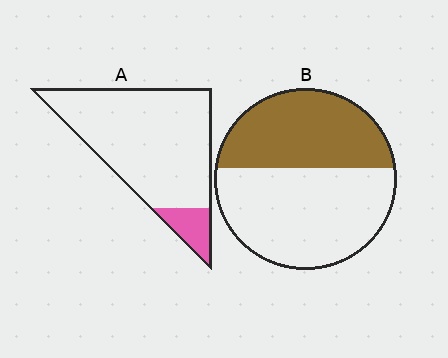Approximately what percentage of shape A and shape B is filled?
A is approximately 10% and B is approximately 40%.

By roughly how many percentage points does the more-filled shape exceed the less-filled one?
By roughly 30 percentage points (B over A).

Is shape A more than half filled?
No.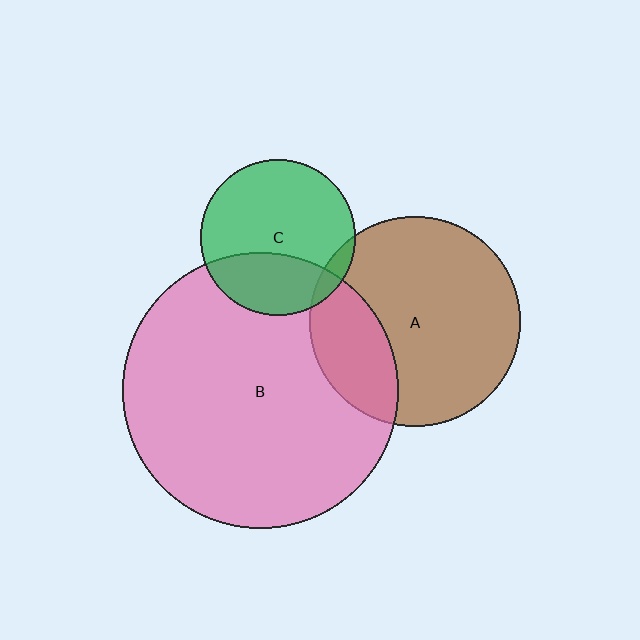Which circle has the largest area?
Circle B (pink).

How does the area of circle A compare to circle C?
Approximately 1.8 times.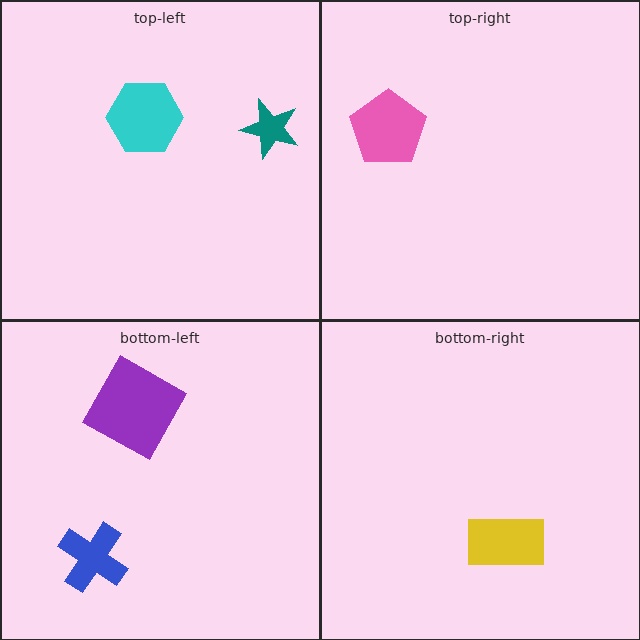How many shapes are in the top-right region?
1.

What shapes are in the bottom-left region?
The blue cross, the purple diamond.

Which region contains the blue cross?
The bottom-left region.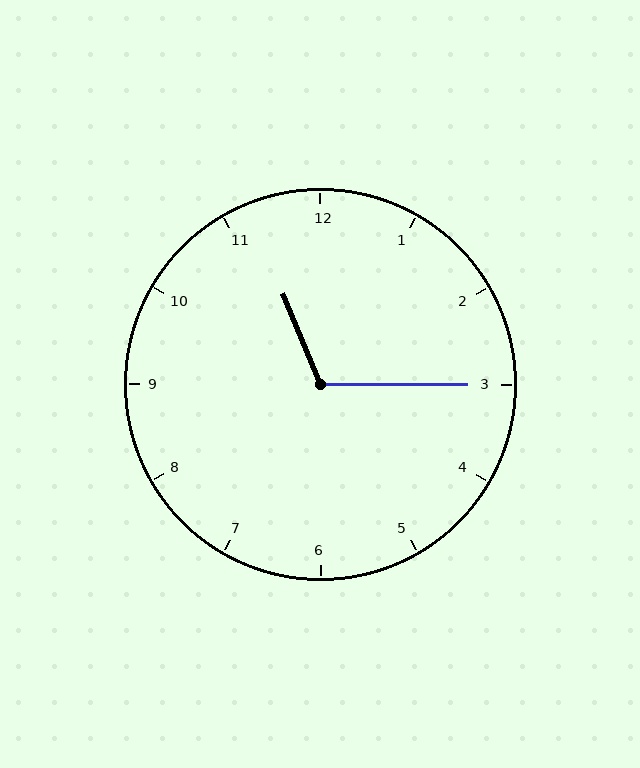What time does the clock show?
11:15.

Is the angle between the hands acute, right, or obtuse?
It is obtuse.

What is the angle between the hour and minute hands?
Approximately 112 degrees.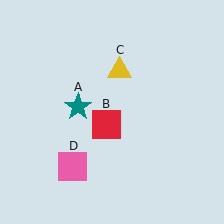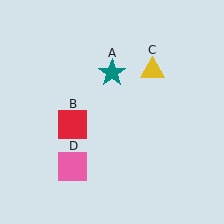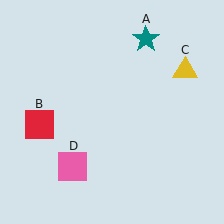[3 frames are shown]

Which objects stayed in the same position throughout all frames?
Pink square (object D) remained stationary.